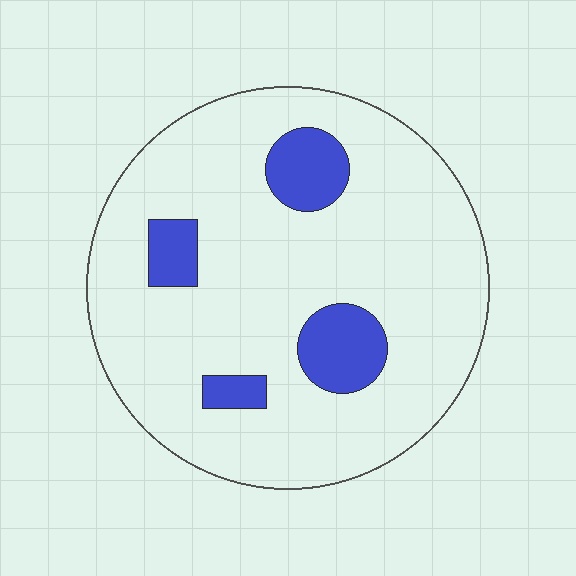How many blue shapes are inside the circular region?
4.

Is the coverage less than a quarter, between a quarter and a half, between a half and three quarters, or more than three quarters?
Less than a quarter.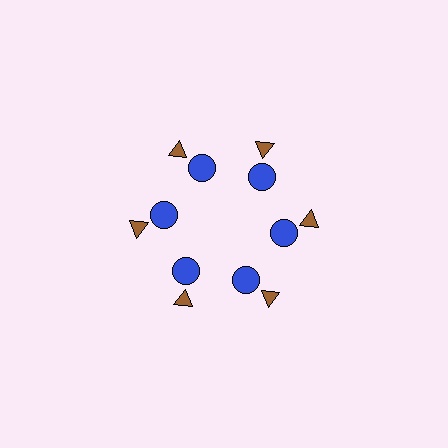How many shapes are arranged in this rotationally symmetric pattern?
There are 12 shapes, arranged in 6 groups of 2.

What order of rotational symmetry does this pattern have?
This pattern has 6-fold rotational symmetry.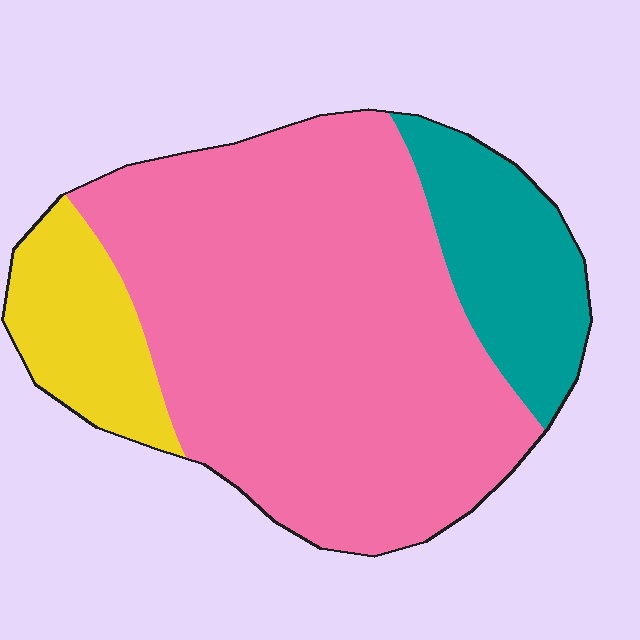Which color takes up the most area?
Pink, at roughly 70%.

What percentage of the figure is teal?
Teal covers around 15% of the figure.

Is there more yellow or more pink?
Pink.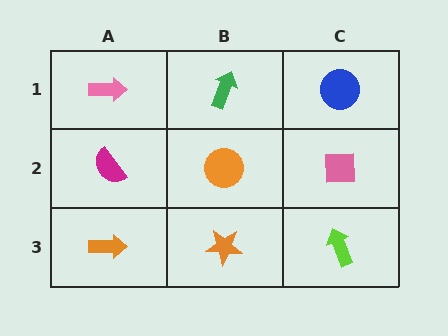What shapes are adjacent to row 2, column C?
A blue circle (row 1, column C), a lime arrow (row 3, column C), an orange circle (row 2, column B).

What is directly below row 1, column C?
A pink square.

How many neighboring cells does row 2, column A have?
3.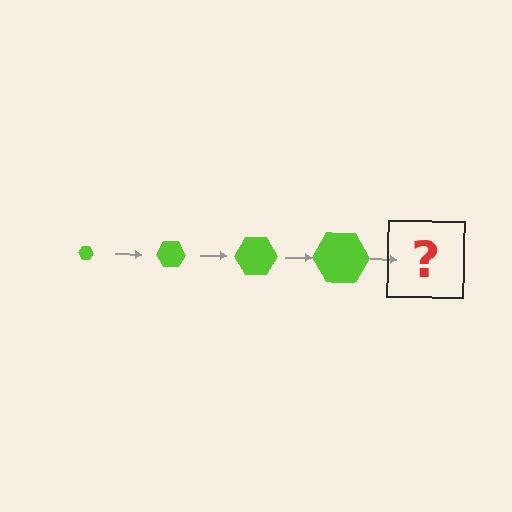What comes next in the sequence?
The next element should be a lime hexagon, larger than the previous one.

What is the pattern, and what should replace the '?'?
The pattern is that the hexagon gets progressively larger each step. The '?' should be a lime hexagon, larger than the previous one.